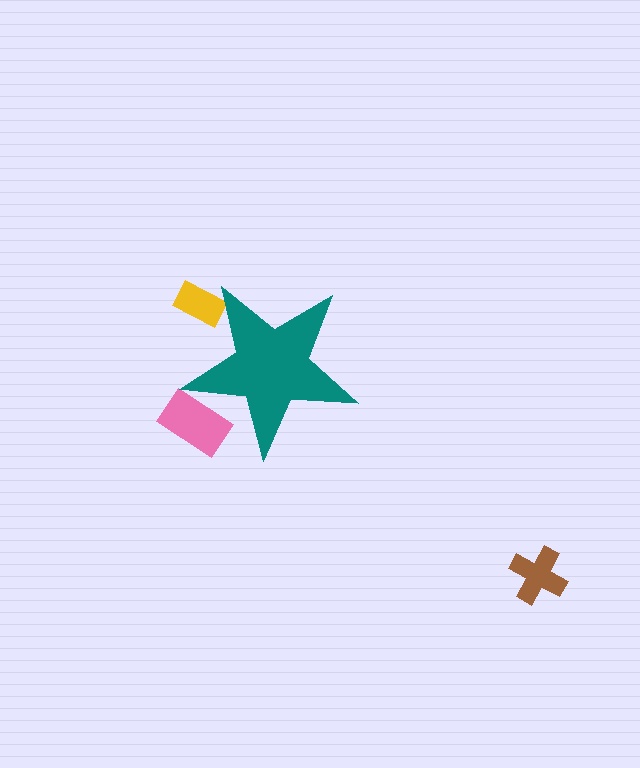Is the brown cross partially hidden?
No, the brown cross is fully visible.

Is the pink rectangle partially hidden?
Yes, the pink rectangle is partially hidden behind the teal star.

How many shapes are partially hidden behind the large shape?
2 shapes are partially hidden.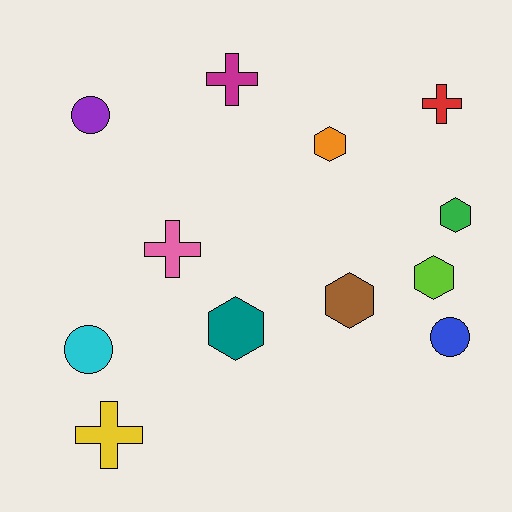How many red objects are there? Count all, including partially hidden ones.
There is 1 red object.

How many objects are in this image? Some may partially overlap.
There are 12 objects.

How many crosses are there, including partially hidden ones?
There are 4 crosses.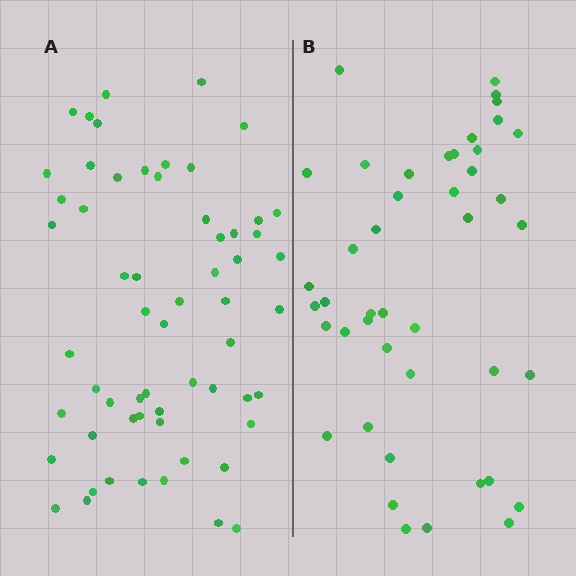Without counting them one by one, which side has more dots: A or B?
Region A (the left region) has more dots.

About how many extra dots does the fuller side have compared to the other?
Region A has approximately 15 more dots than region B.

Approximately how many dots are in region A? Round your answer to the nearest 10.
About 60 dots.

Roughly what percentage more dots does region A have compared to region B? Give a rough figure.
About 35% more.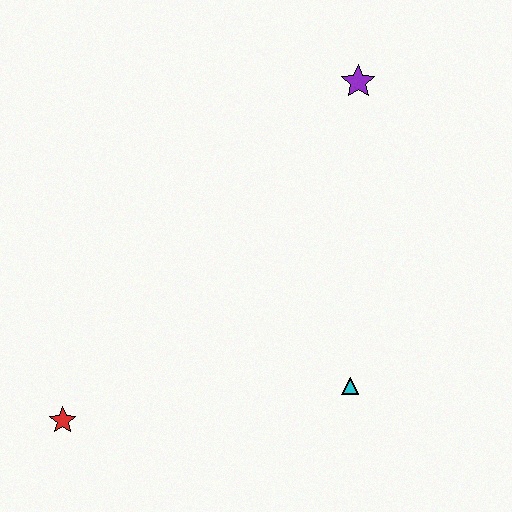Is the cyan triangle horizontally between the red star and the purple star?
Yes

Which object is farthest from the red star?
The purple star is farthest from the red star.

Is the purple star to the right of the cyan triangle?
Yes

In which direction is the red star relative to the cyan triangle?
The red star is to the left of the cyan triangle.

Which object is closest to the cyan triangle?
The red star is closest to the cyan triangle.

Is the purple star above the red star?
Yes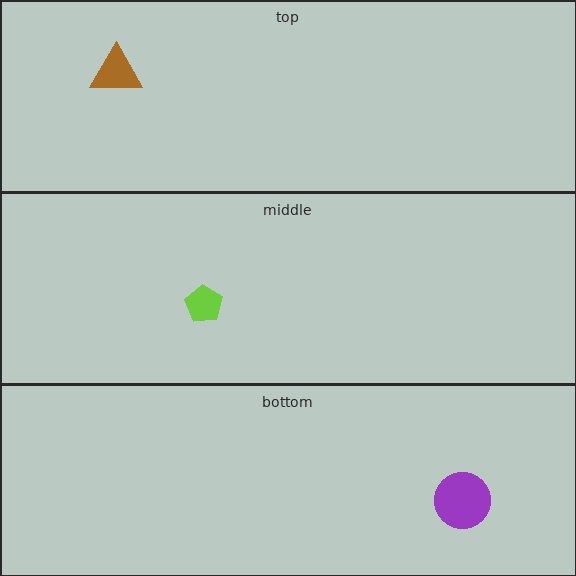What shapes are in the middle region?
The lime pentagon.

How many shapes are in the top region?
1.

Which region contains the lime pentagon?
The middle region.